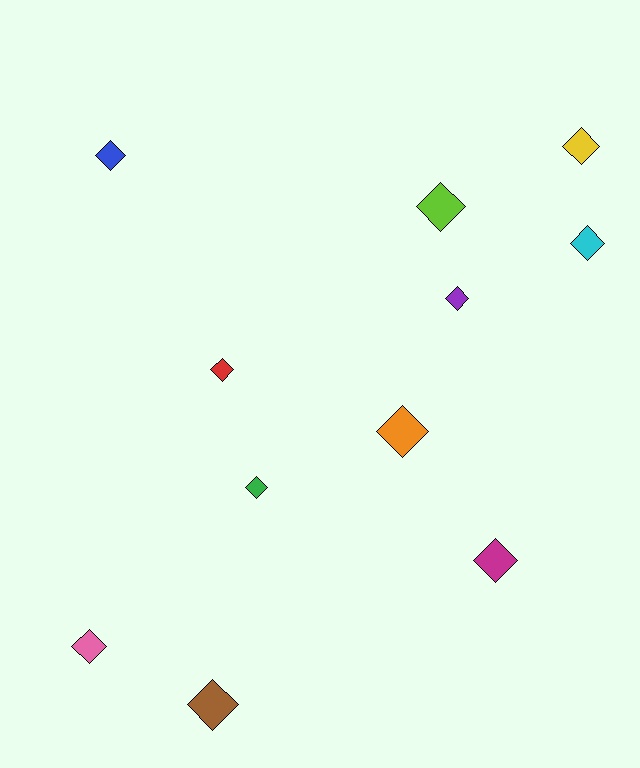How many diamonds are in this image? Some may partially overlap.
There are 11 diamonds.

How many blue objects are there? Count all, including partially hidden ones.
There is 1 blue object.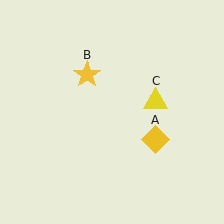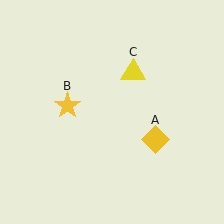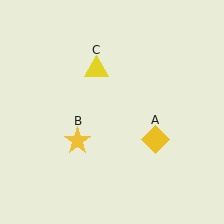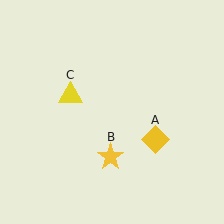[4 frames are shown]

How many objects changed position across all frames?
2 objects changed position: yellow star (object B), yellow triangle (object C).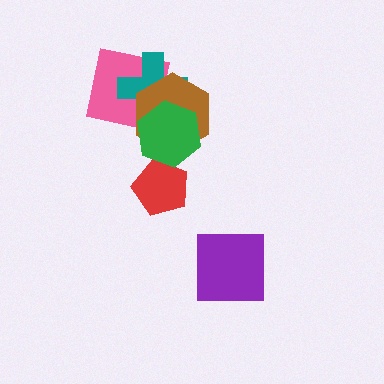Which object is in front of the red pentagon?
The green hexagon is in front of the red pentagon.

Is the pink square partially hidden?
Yes, it is partially covered by another shape.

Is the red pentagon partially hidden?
Yes, it is partially covered by another shape.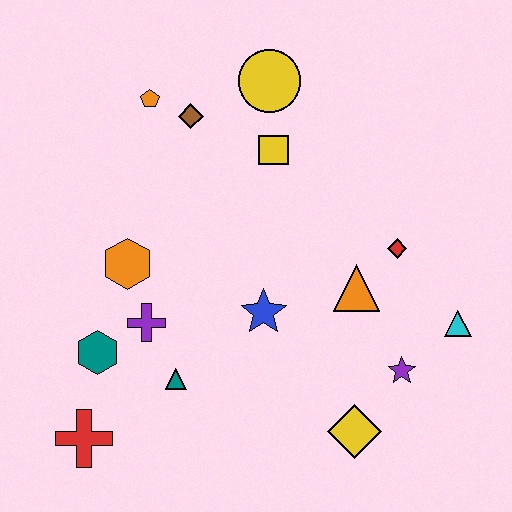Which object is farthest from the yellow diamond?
The orange pentagon is farthest from the yellow diamond.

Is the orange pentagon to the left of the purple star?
Yes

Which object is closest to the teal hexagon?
The purple cross is closest to the teal hexagon.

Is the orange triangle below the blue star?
No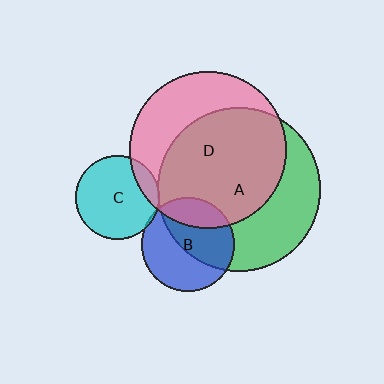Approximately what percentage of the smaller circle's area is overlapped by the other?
Approximately 55%.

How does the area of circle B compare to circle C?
Approximately 1.2 times.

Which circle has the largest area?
Circle A (green).